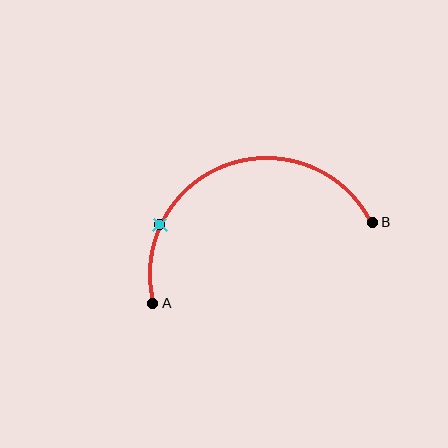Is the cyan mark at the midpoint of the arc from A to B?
No. The cyan mark lies on the arc but is closer to endpoint A. The arc midpoint would be at the point on the curve equidistant along the arc from both A and B.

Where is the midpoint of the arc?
The arc midpoint is the point on the curve farthest from the straight line joining A and B. It sits above that line.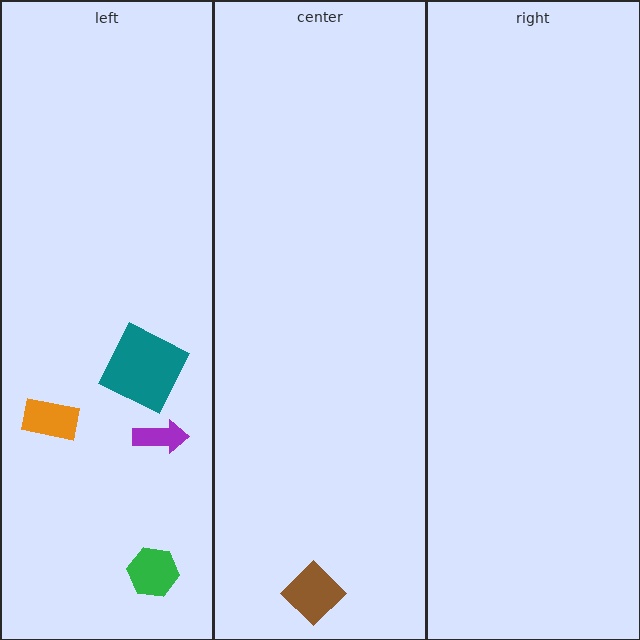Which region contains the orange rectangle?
The left region.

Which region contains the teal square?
The left region.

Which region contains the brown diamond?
The center region.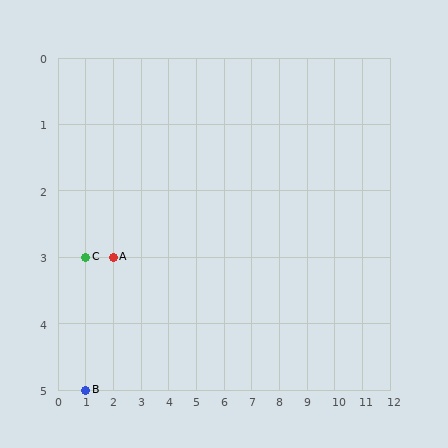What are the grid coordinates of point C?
Point C is at grid coordinates (1, 3).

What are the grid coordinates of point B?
Point B is at grid coordinates (1, 5).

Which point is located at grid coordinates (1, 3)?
Point C is at (1, 3).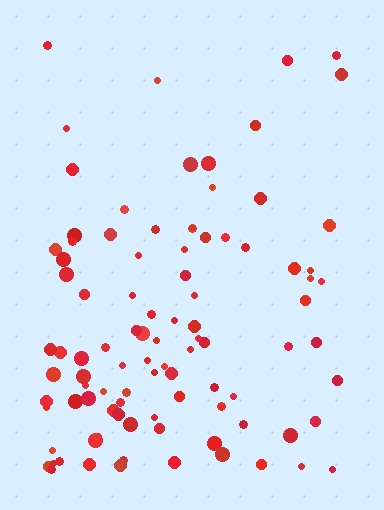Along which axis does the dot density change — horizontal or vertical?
Vertical.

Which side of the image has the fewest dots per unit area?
The top.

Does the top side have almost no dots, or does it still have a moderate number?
Still a moderate number, just noticeably fewer than the bottom.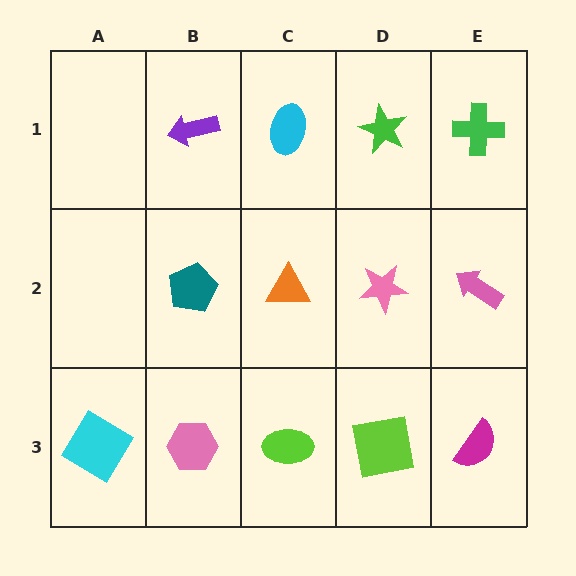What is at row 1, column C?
A cyan ellipse.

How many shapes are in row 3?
5 shapes.